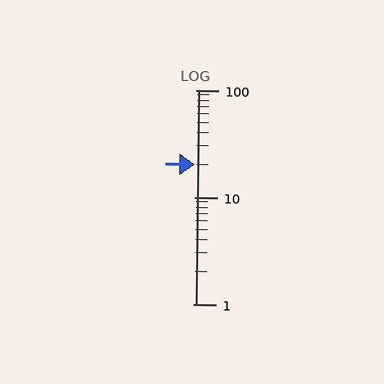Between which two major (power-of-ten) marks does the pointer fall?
The pointer is between 10 and 100.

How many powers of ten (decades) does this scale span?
The scale spans 2 decades, from 1 to 100.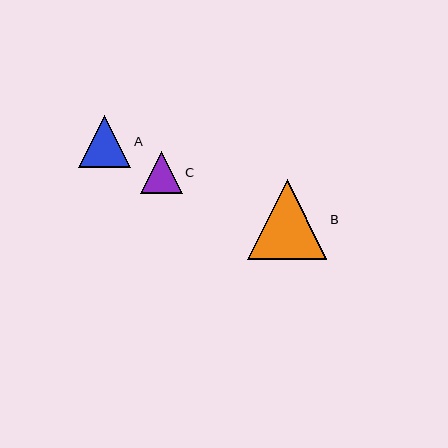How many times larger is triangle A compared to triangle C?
Triangle A is approximately 1.2 times the size of triangle C.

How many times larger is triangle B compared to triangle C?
Triangle B is approximately 1.9 times the size of triangle C.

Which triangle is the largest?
Triangle B is the largest with a size of approximately 79 pixels.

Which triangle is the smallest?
Triangle C is the smallest with a size of approximately 42 pixels.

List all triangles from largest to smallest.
From largest to smallest: B, A, C.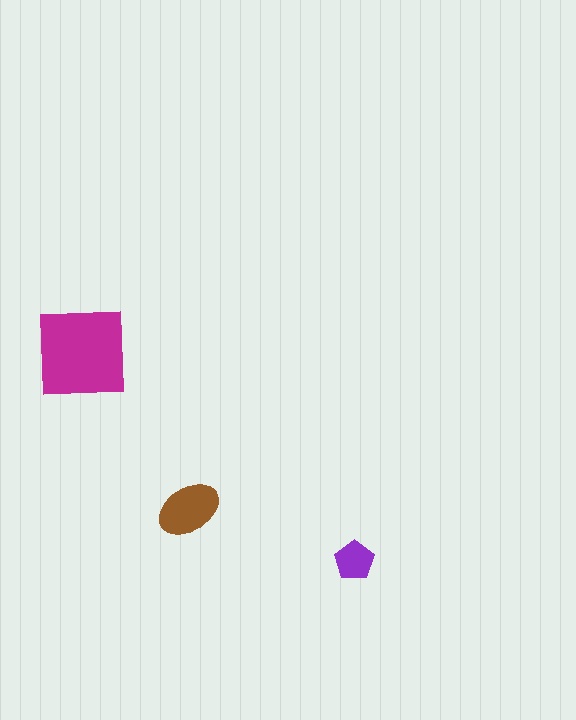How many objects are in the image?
There are 3 objects in the image.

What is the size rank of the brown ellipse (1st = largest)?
2nd.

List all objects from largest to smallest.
The magenta square, the brown ellipse, the purple pentagon.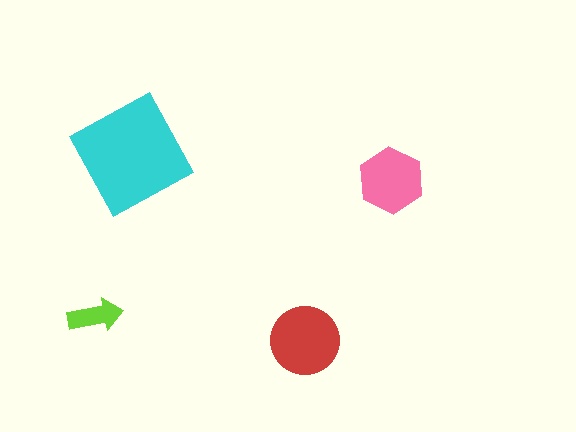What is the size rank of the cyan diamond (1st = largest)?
1st.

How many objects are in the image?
There are 4 objects in the image.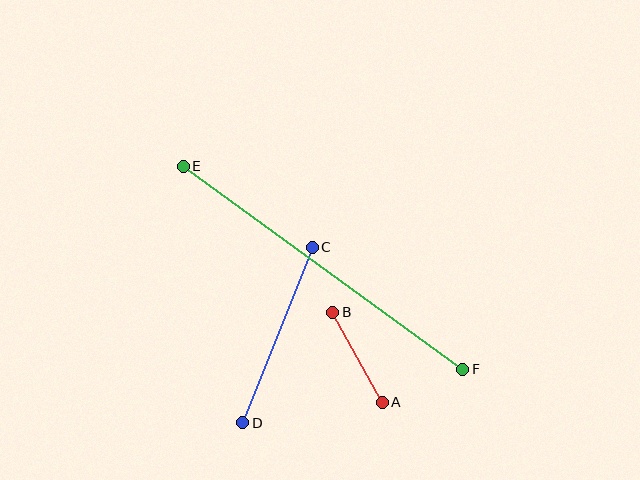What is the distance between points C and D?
The distance is approximately 189 pixels.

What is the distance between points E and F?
The distance is approximately 346 pixels.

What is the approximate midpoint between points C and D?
The midpoint is at approximately (278, 335) pixels.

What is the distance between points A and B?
The distance is approximately 103 pixels.